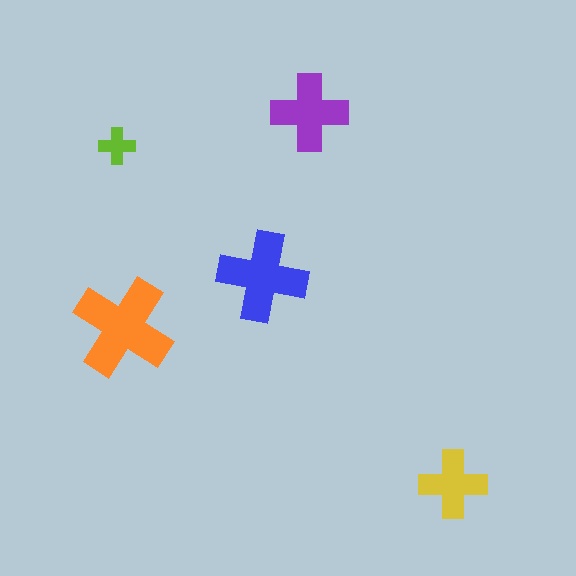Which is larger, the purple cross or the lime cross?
The purple one.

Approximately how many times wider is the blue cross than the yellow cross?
About 1.5 times wider.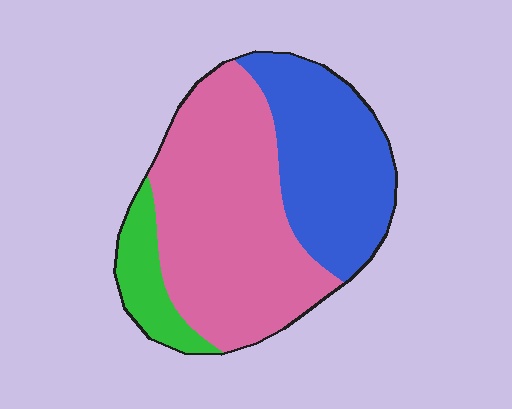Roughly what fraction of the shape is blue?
Blue covers roughly 35% of the shape.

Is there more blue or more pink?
Pink.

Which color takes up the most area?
Pink, at roughly 55%.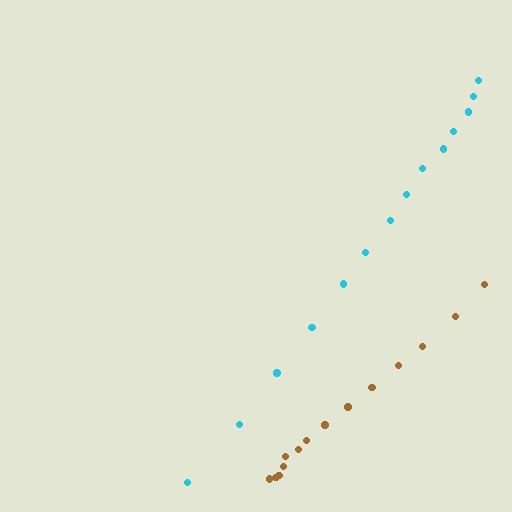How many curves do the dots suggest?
There are 2 distinct paths.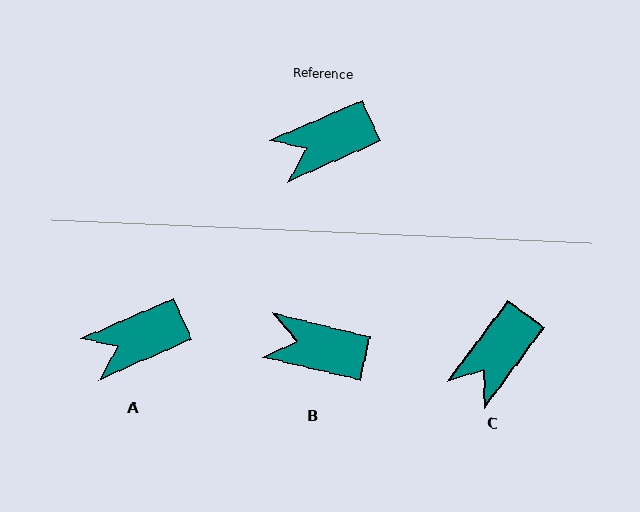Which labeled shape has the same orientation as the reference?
A.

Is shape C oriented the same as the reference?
No, it is off by about 30 degrees.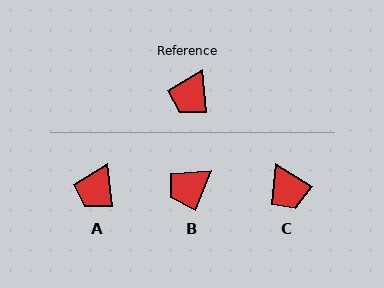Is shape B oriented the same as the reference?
No, it is off by about 29 degrees.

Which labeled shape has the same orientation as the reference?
A.